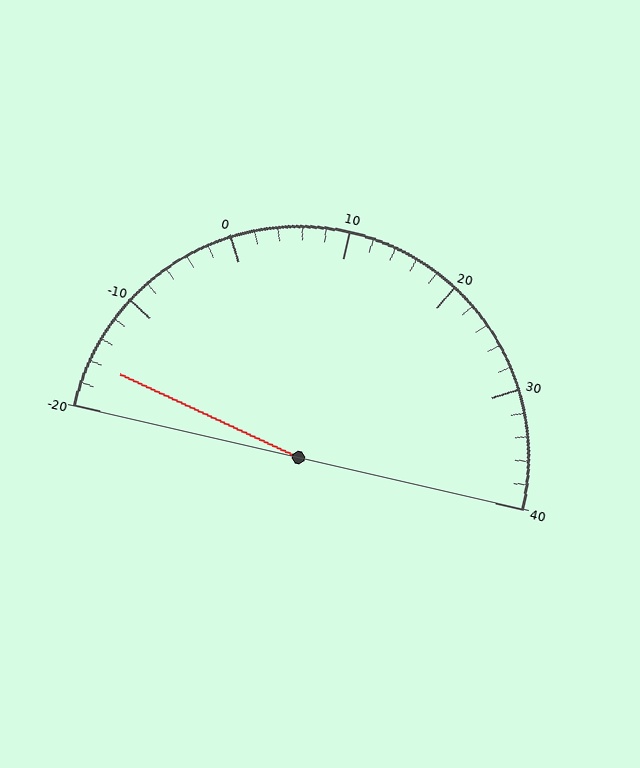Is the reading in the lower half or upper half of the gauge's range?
The reading is in the lower half of the range (-20 to 40).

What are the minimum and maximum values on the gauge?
The gauge ranges from -20 to 40.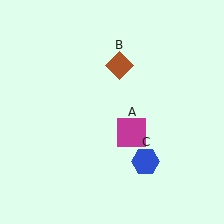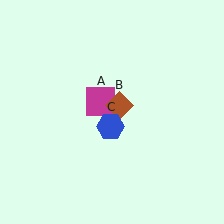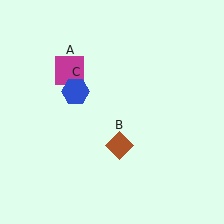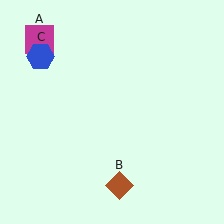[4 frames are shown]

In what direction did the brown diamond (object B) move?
The brown diamond (object B) moved down.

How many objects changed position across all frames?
3 objects changed position: magenta square (object A), brown diamond (object B), blue hexagon (object C).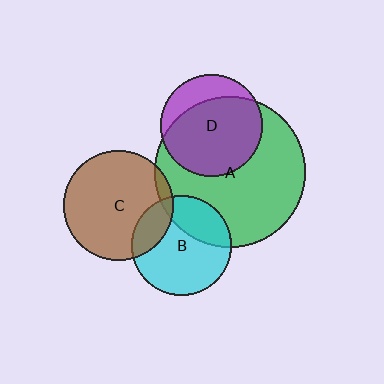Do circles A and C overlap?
Yes.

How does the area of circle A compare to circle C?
Approximately 1.9 times.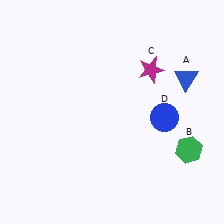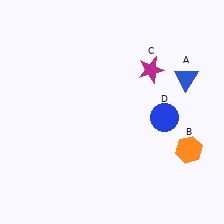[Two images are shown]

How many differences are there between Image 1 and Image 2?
There is 1 difference between the two images.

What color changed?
The hexagon (B) changed from green in Image 1 to orange in Image 2.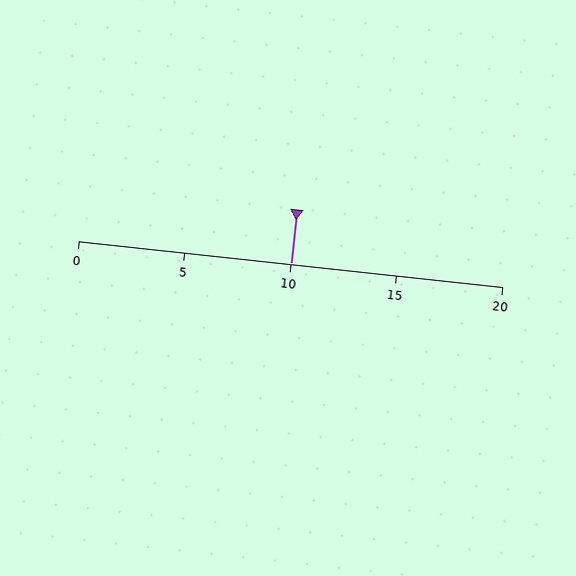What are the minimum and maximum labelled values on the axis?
The axis runs from 0 to 20.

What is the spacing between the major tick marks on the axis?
The major ticks are spaced 5 apart.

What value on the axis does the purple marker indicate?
The marker indicates approximately 10.